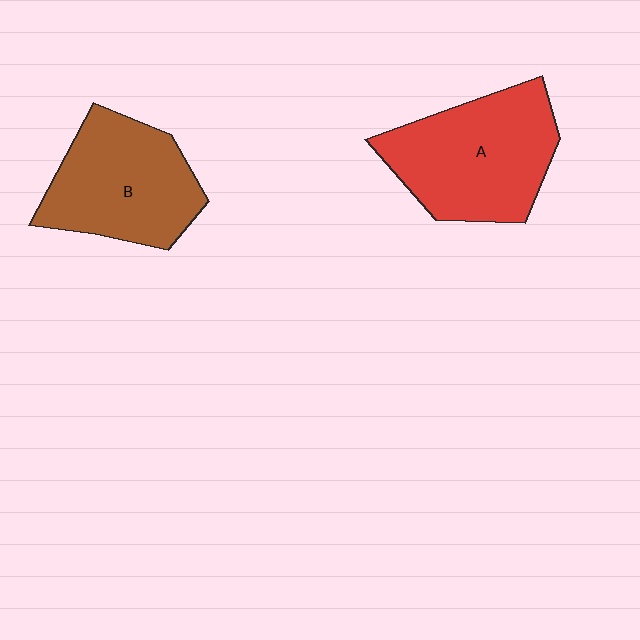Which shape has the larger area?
Shape A (red).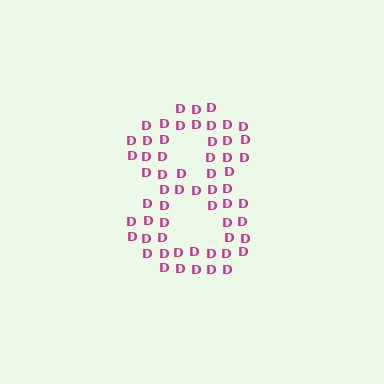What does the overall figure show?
The overall figure shows the digit 8.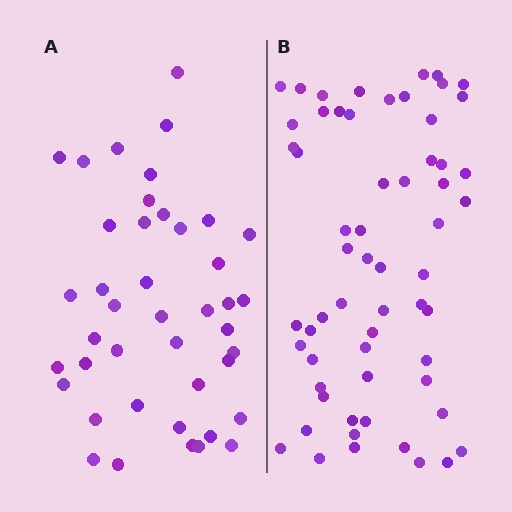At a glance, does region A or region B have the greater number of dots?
Region B (the right region) has more dots.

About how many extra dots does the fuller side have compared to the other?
Region B has approximately 20 more dots than region A.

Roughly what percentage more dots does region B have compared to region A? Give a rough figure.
About 45% more.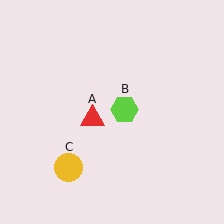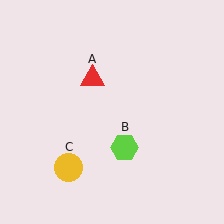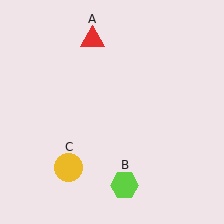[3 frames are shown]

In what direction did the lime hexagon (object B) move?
The lime hexagon (object B) moved down.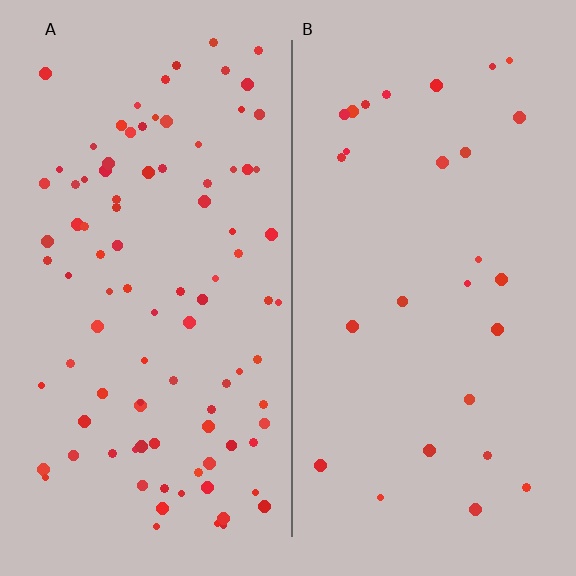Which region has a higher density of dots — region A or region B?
A (the left).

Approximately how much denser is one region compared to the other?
Approximately 3.5× — region A over region B.